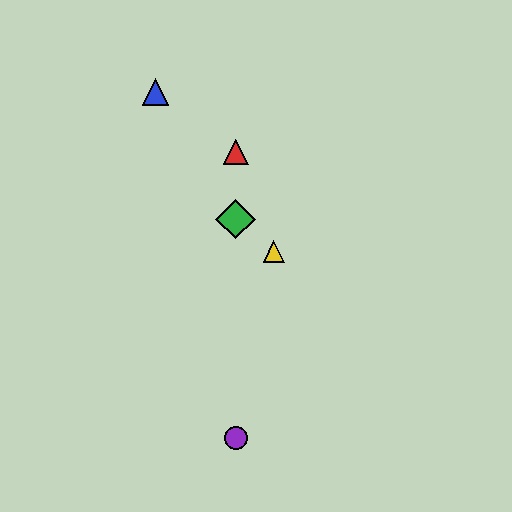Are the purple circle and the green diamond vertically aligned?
Yes, both are at x≈236.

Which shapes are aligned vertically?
The red triangle, the green diamond, the purple circle are aligned vertically.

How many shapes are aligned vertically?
3 shapes (the red triangle, the green diamond, the purple circle) are aligned vertically.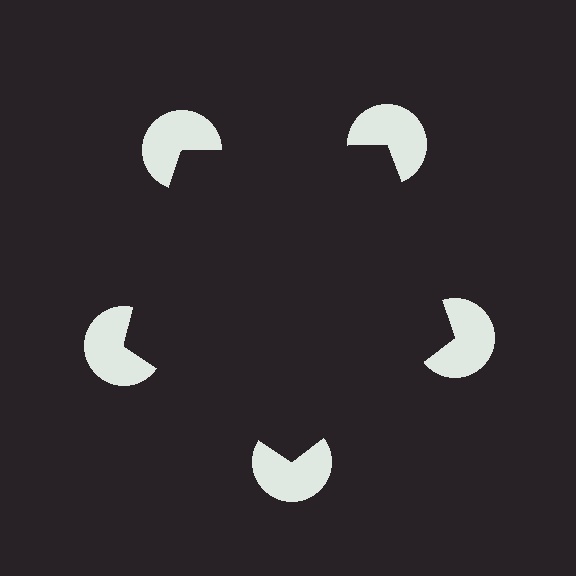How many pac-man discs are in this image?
There are 5 — one at each vertex of the illusory pentagon.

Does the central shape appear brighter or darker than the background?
It typically appears slightly darker than the background, even though no actual brightness change is drawn.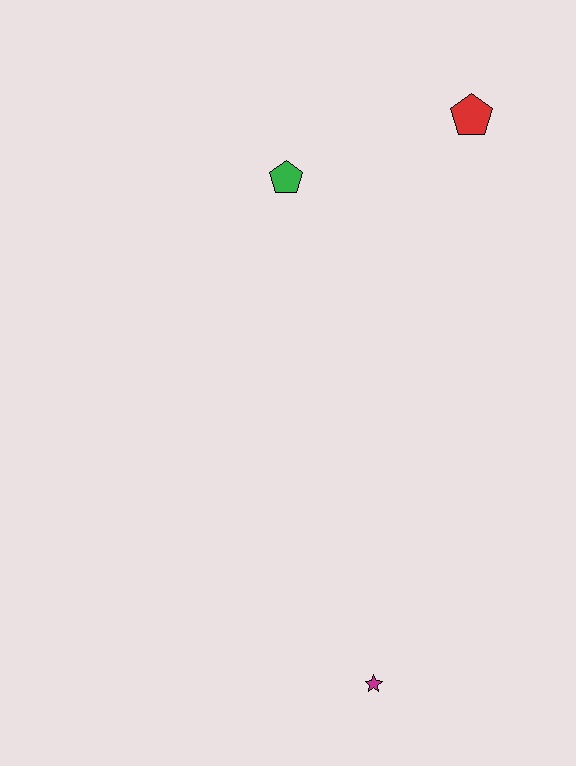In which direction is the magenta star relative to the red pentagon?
The magenta star is below the red pentagon.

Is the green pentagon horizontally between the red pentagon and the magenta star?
No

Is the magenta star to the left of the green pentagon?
No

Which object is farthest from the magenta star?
The red pentagon is farthest from the magenta star.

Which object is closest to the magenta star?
The green pentagon is closest to the magenta star.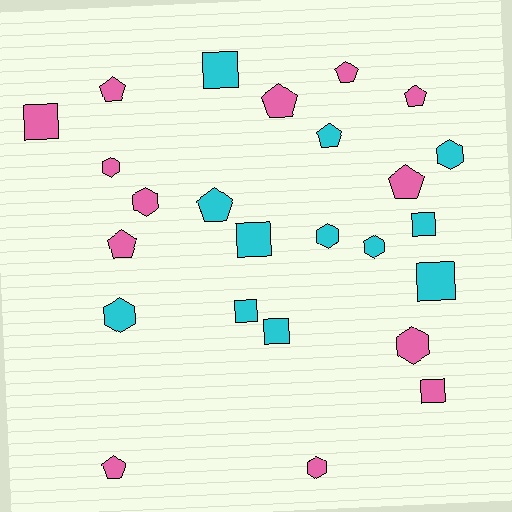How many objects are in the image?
There are 25 objects.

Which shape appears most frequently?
Pentagon, with 9 objects.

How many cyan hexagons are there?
There are 4 cyan hexagons.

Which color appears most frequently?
Pink, with 13 objects.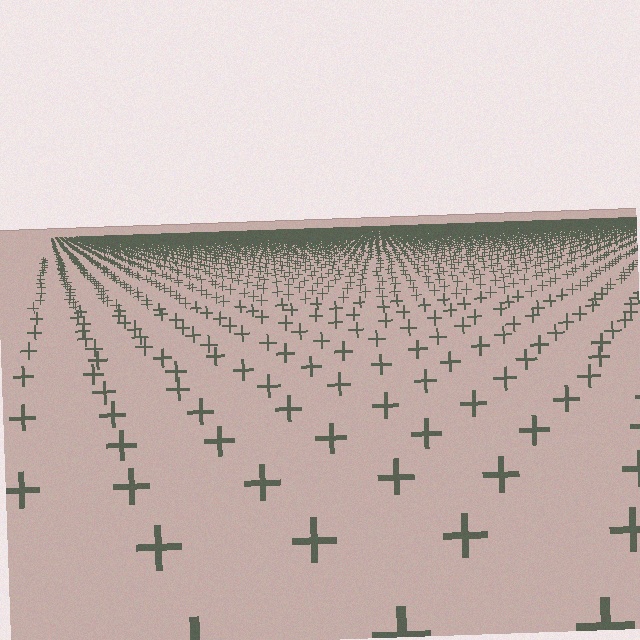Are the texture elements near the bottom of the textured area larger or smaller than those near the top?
Larger. Near the bottom, elements are closer to the viewer and appear at a bigger on-screen size.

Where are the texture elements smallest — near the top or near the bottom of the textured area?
Near the top.